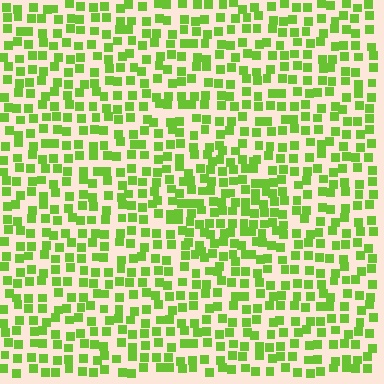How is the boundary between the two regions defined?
The boundary is defined by a change in element density (approximately 1.5x ratio). All elements are the same color, size, and shape.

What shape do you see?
I see a diamond.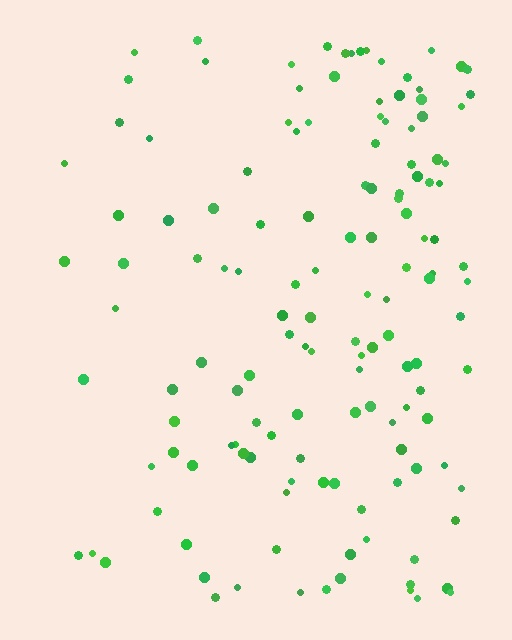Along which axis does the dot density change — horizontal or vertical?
Horizontal.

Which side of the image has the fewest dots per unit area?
The left.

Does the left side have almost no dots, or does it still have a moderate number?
Still a moderate number, just noticeably fewer than the right.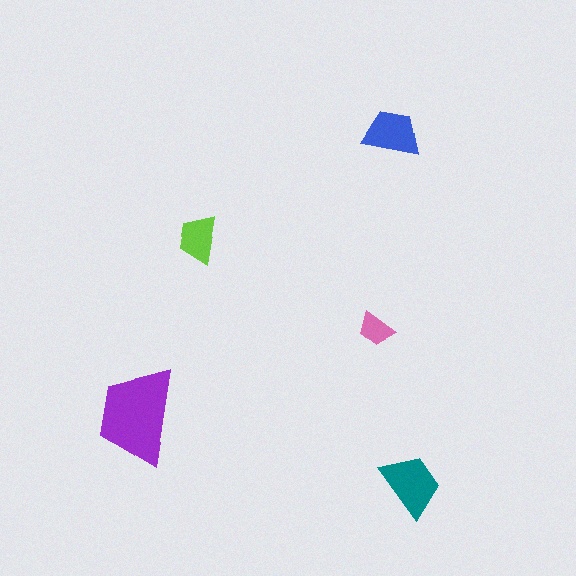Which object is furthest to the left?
The purple trapezoid is leftmost.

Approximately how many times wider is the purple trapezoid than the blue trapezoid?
About 1.5 times wider.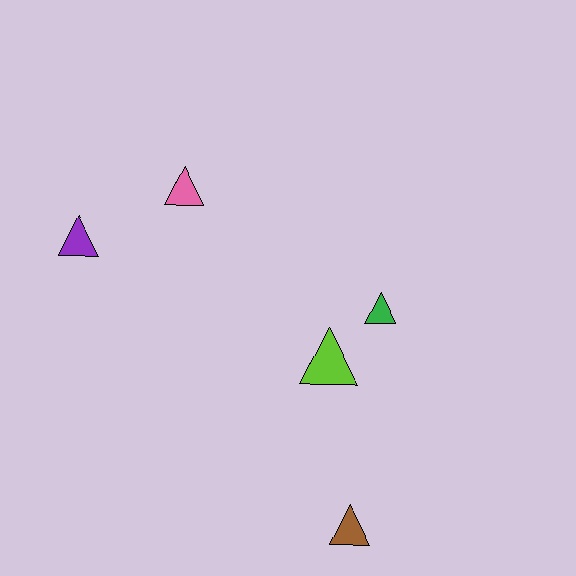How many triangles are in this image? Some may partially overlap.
There are 5 triangles.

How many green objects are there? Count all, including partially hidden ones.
There is 1 green object.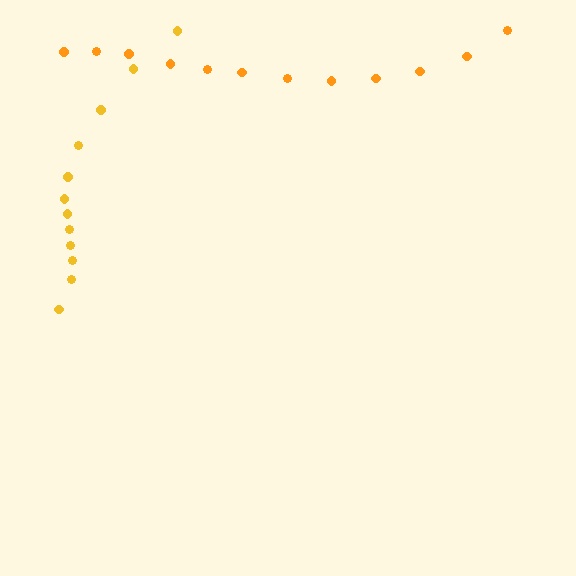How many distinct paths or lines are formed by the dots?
There are 2 distinct paths.